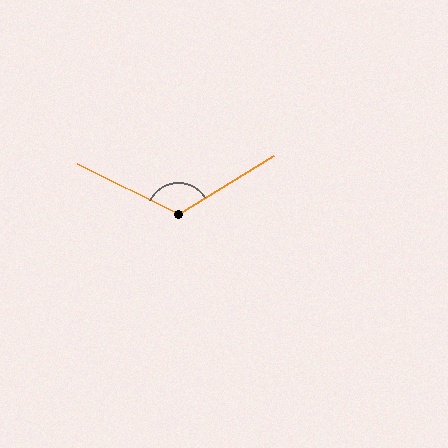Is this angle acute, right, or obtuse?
It is obtuse.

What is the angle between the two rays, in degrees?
Approximately 122 degrees.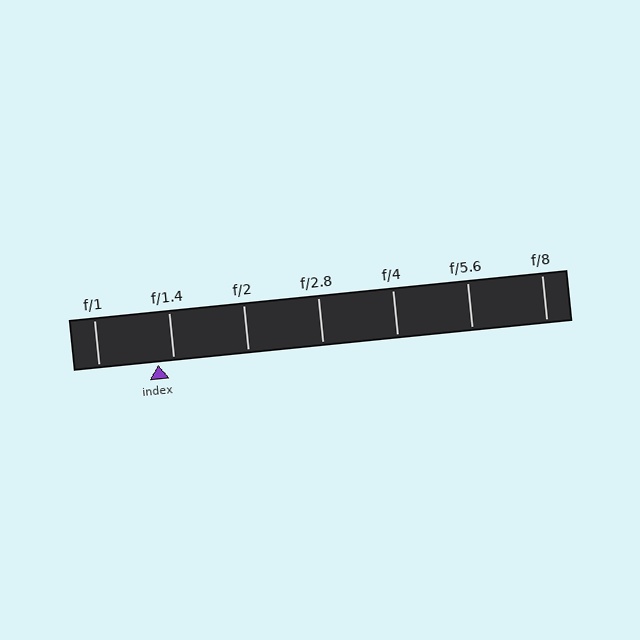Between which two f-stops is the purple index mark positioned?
The index mark is between f/1 and f/1.4.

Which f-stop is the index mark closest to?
The index mark is closest to f/1.4.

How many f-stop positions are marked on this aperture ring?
There are 7 f-stop positions marked.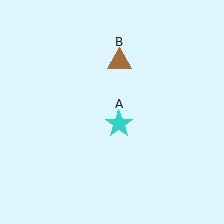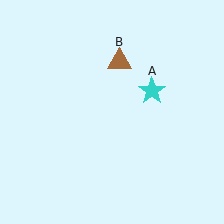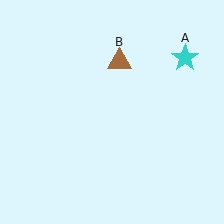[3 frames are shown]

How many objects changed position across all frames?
1 object changed position: cyan star (object A).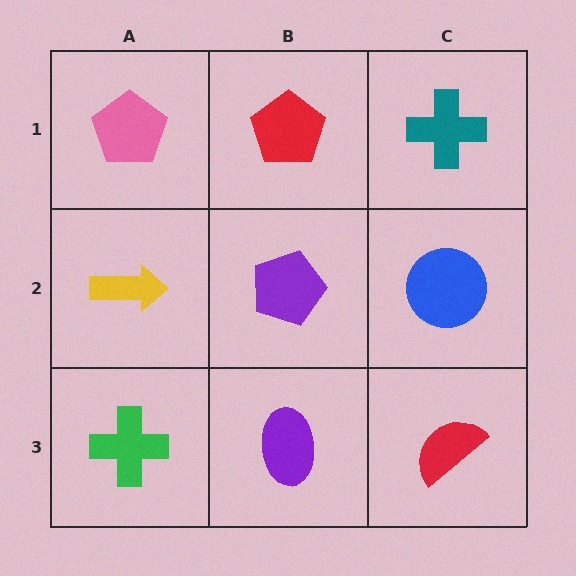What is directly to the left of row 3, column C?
A purple ellipse.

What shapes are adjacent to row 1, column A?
A yellow arrow (row 2, column A), a red pentagon (row 1, column B).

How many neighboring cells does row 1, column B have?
3.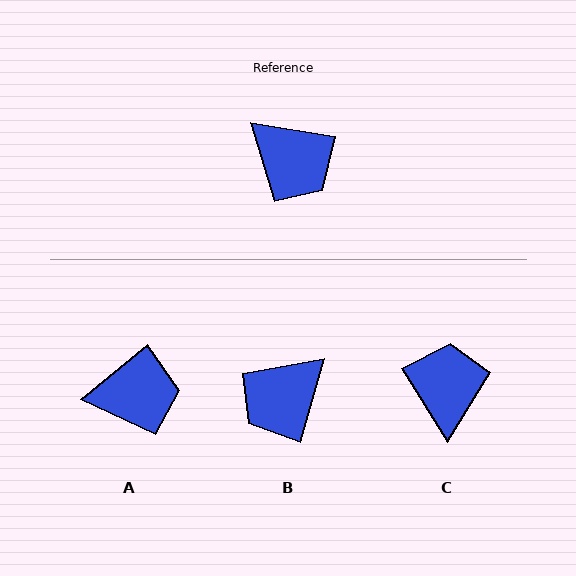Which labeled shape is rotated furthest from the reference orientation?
C, about 131 degrees away.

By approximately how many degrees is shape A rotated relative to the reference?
Approximately 48 degrees counter-clockwise.